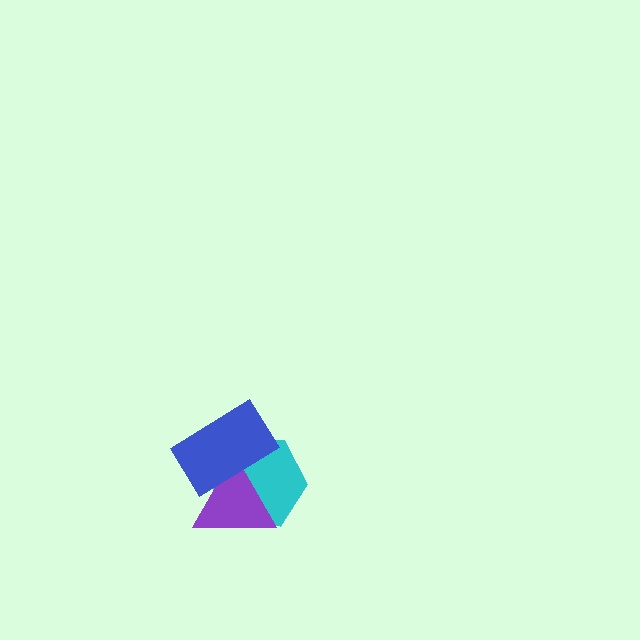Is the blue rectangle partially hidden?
No, no other shape covers it.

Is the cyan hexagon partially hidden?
Yes, it is partially covered by another shape.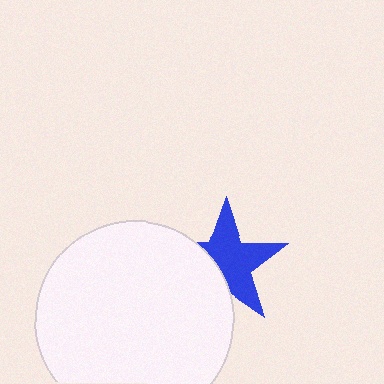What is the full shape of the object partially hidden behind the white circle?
The partially hidden object is a blue star.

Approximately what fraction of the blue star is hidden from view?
Roughly 35% of the blue star is hidden behind the white circle.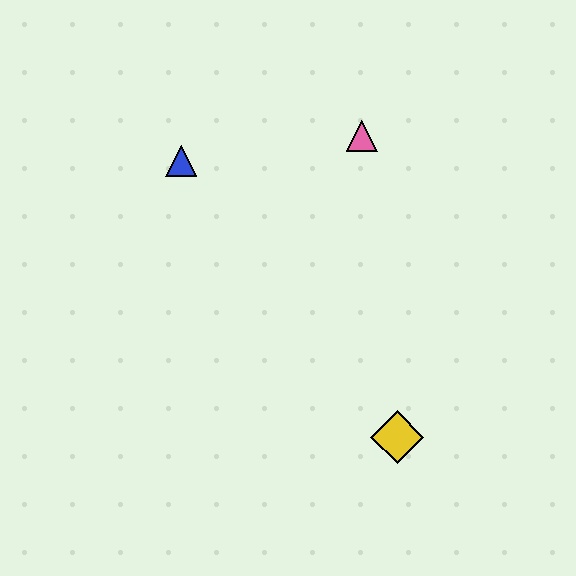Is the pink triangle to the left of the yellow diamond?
Yes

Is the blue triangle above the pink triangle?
No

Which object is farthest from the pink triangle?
The yellow diamond is farthest from the pink triangle.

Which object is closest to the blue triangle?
The pink triangle is closest to the blue triangle.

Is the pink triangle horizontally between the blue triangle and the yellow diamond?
Yes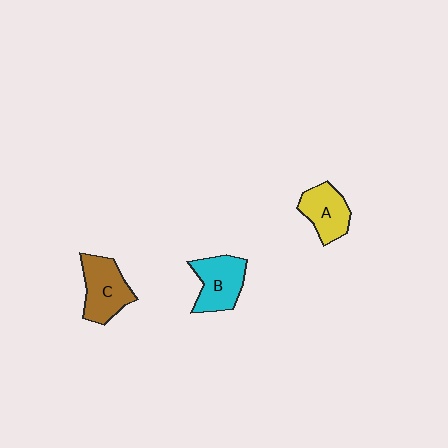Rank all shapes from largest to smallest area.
From largest to smallest: C (brown), B (cyan), A (yellow).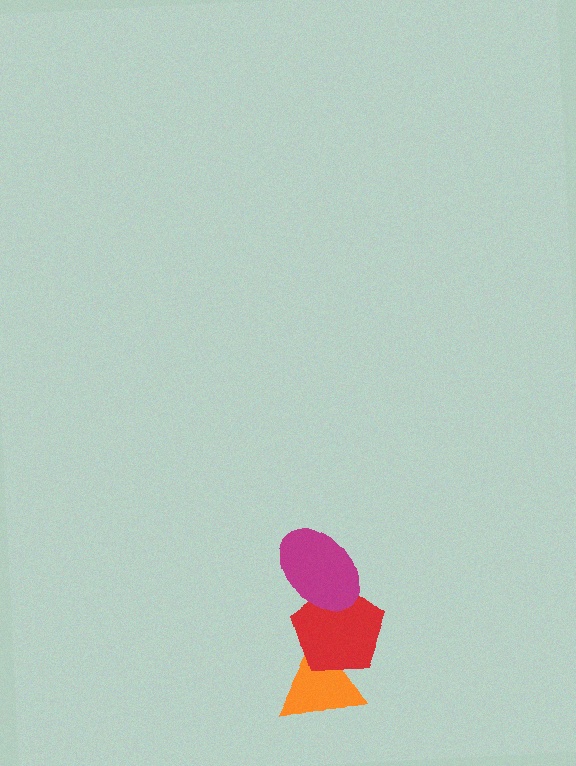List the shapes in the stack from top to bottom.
From top to bottom: the magenta ellipse, the red pentagon, the orange triangle.